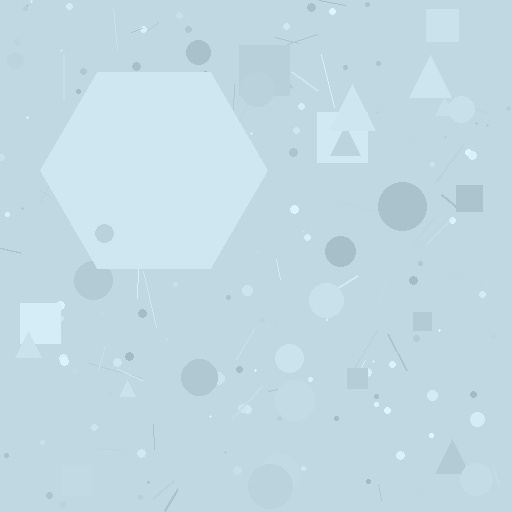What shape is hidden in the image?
A hexagon is hidden in the image.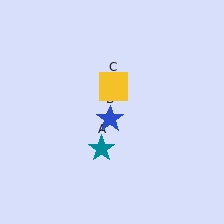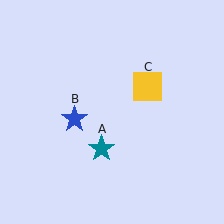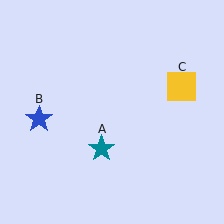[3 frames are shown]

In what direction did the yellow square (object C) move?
The yellow square (object C) moved right.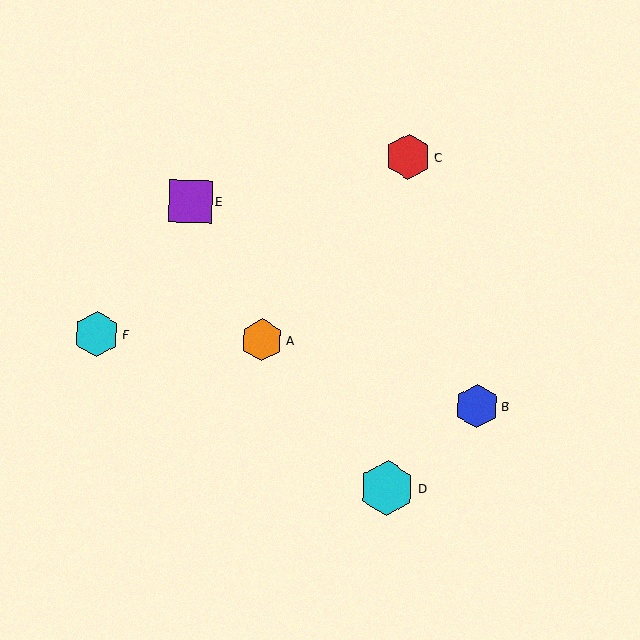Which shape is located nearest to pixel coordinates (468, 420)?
The blue hexagon (labeled B) at (477, 406) is nearest to that location.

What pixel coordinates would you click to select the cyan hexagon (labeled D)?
Click at (387, 488) to select the cyan hexagon D.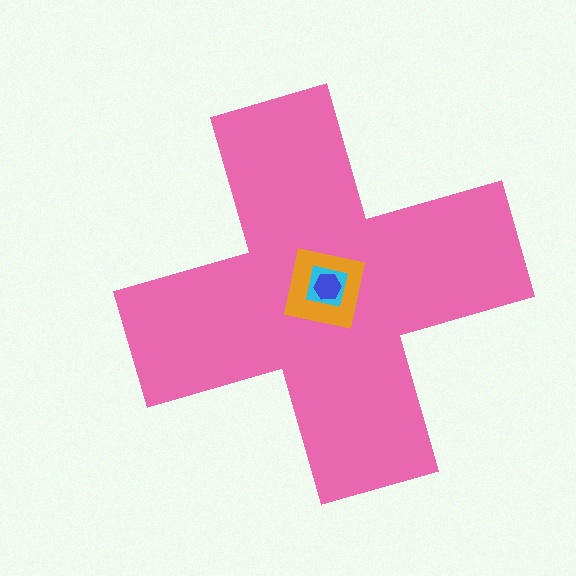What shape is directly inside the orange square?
The cyan square.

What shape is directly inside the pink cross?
The orange square.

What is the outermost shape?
The pink cross.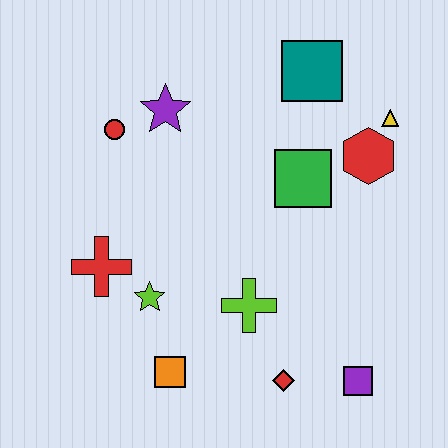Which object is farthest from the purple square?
The red circle is farthest from the purple square.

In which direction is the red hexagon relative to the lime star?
The red hexagon is to the right of the lime star.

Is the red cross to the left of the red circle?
Yes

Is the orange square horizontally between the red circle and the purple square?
Yes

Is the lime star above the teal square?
No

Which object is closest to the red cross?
The lime star is closest to the red cross.